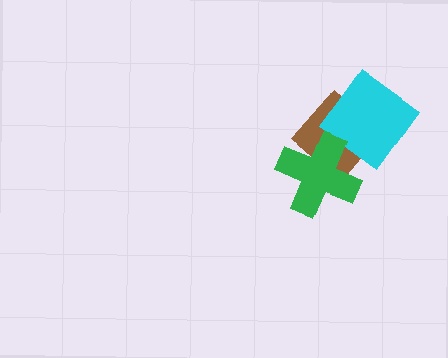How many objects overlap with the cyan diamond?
1 object overlaps with the cyan diamond.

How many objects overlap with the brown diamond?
2 objects overlap with the brown diamond.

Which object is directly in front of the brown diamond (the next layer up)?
The cyan diamond is directly in front of the brown diamond.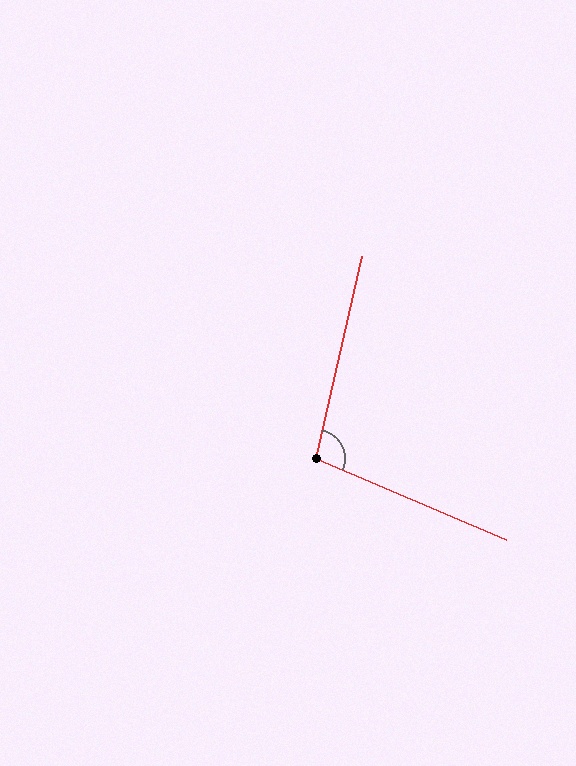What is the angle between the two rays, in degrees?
Approximately 101 degrees.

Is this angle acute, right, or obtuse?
It is obtuse.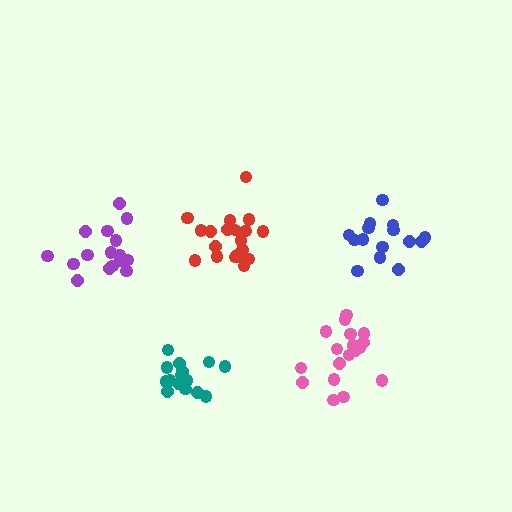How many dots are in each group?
Group 1: 18 dots, Group 2: 16 dots, Group 3: 20 dots, Group 4: 16 dots, Group 5: 15 dots (85 total).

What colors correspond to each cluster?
The clusters are colored: pink, teal, red, purple, blue.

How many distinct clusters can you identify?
There are 5 distinct clusters.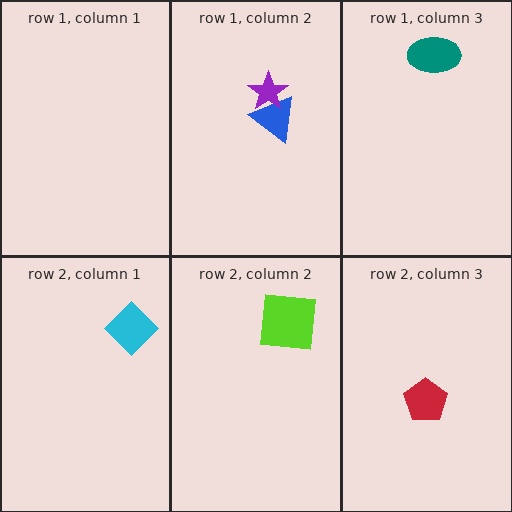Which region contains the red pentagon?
The row 2, column 3 region.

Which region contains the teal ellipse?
The row 1, column 3 region.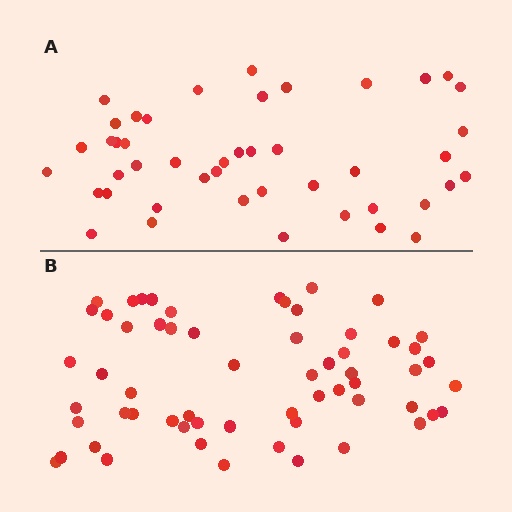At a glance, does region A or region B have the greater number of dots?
Region B (the bottom region) has more dots.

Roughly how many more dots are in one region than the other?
Region B has approximately 15 more dots than region A.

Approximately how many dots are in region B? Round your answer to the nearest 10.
About 60 dots.